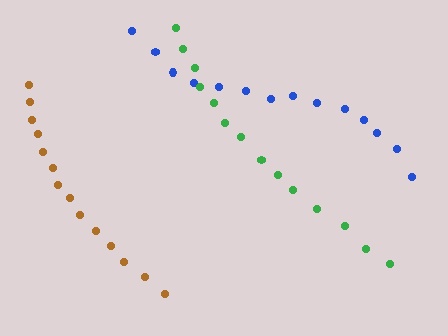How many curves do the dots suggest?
There are 3 distinct paths.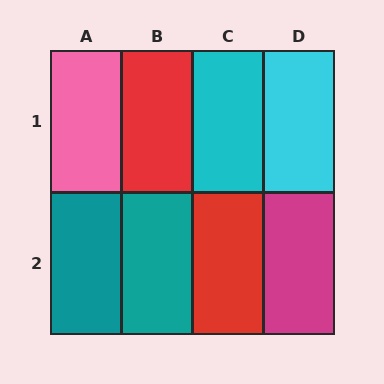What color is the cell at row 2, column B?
Teal.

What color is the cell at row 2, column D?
Magenta.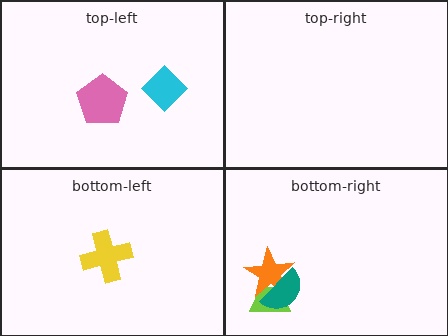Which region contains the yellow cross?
The bottom-left region.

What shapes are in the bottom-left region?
The yellow cross.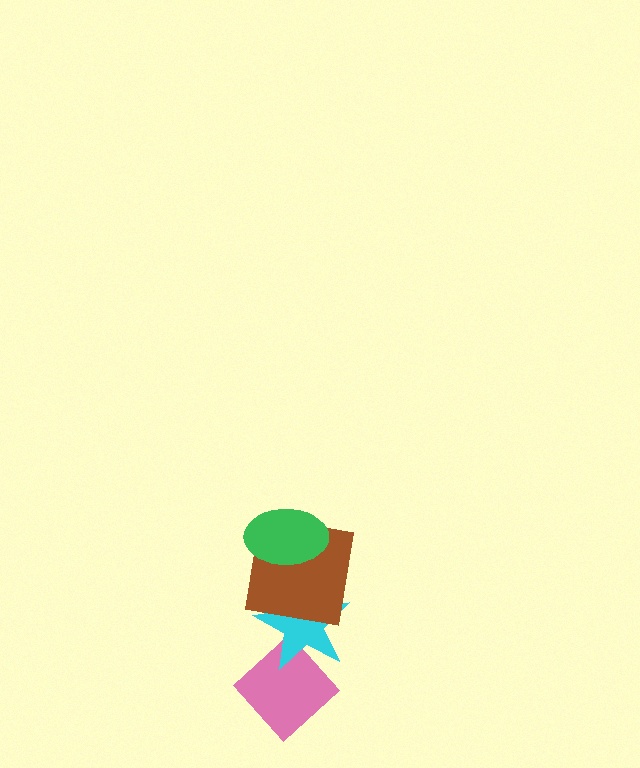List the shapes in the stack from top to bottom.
From top to bottom: the green ellipse, the brown square, the cyan star, the pink diamond.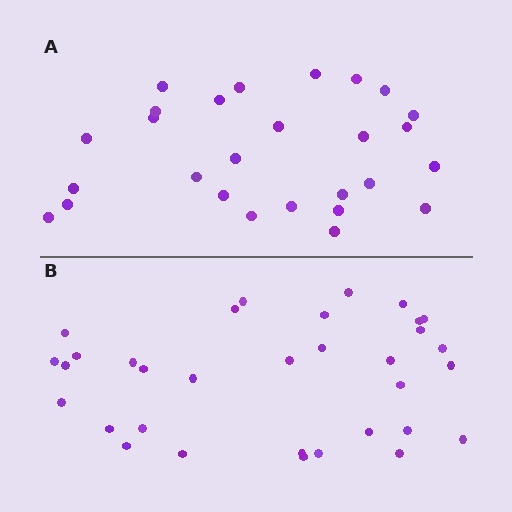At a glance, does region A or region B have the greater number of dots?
Region B (the bottom region) has more dots.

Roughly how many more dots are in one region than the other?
Region B has about 6 more dots than region A.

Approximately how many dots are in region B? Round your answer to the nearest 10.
About 30 dots. (The exact count is 33, which rounds to 30.)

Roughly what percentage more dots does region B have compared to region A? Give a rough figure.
About 20% more.